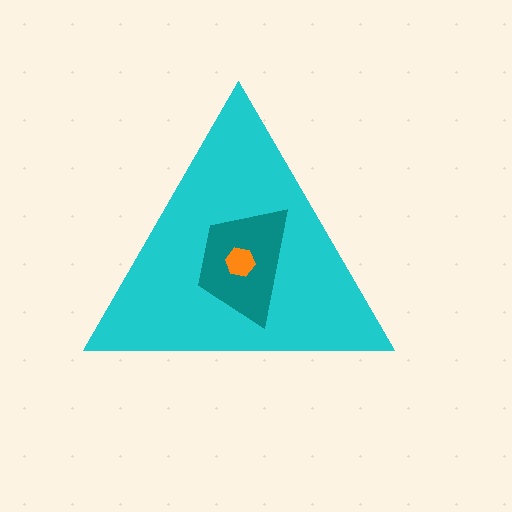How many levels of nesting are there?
3.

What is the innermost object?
The orange hexagon.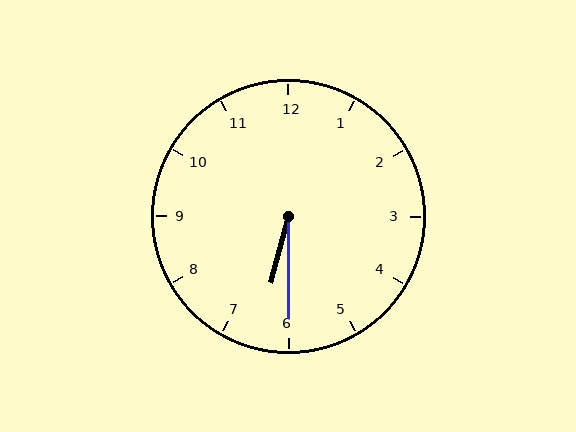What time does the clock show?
6:30.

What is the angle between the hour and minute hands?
Approximately 15 degrees.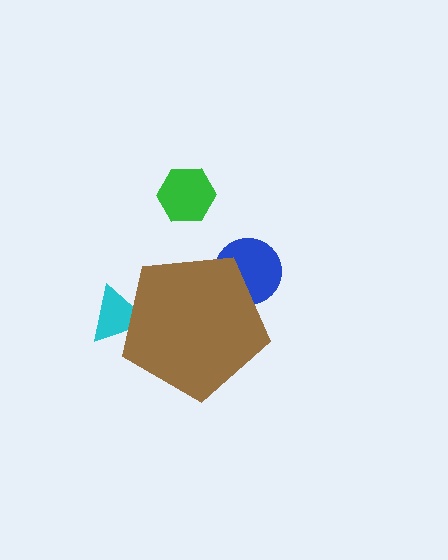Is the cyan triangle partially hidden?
Yes, the cyan triangle is partially hidden behind the brown pentagon.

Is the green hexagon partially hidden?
No, the green hexagon is fully visible.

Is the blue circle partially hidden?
Yes, the blue circle is partially hidden behind the brown pentagon.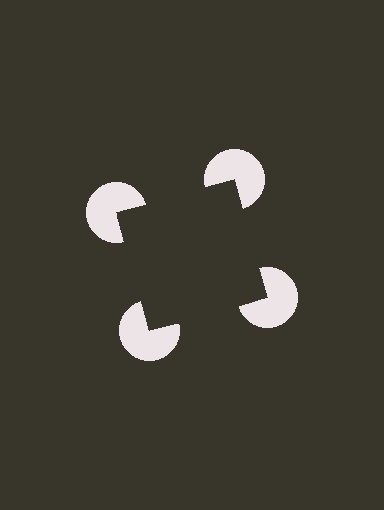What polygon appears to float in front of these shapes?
An illusory square — its edges are inferred from the aligned wedge cuts in the pac-man discs, not physically drawn.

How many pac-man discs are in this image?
There are 4 — one at each vertex of the illusory square.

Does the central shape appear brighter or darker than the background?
It typically appears slightly darker than the background, even though no actual brightness change is drawn.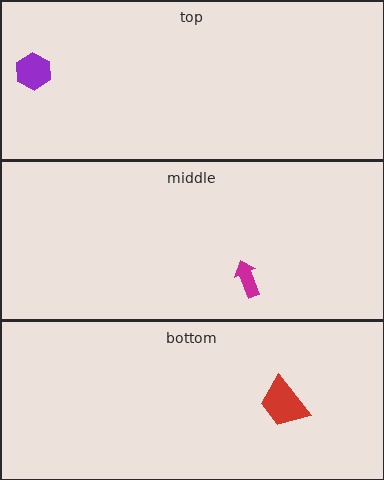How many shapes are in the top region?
1.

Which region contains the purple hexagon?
The top region.